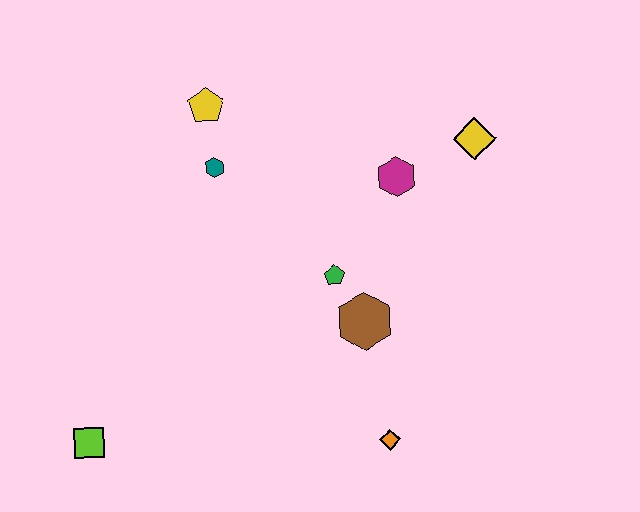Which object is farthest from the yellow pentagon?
The orange diamond is farthest from the yellow pentagon.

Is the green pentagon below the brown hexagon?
No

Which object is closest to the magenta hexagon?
The yellow diamond is closest to the magenta hexagon.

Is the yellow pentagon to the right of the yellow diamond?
No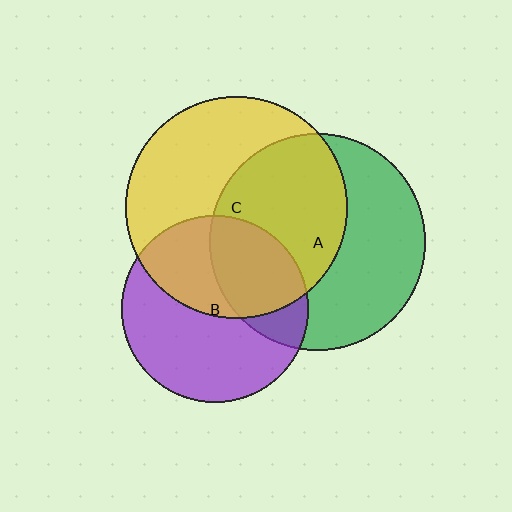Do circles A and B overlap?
Yes.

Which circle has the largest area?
Circle C (yellow).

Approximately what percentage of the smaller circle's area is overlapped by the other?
Approximately 30%.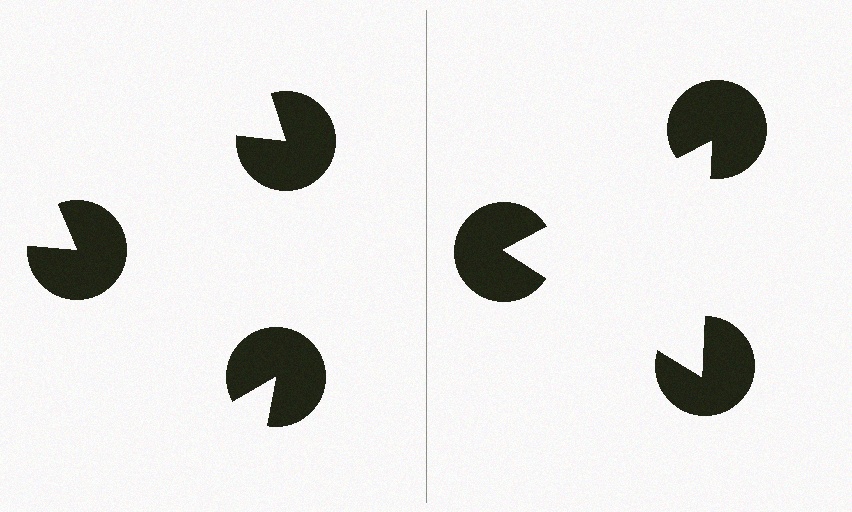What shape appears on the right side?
An illusory triangle.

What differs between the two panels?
The pac-man discs are positioned identically on both sides; only the wedge orientations differ. On the right they align to a triangle; on the left they are misaligned.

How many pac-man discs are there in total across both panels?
6 — 3 on each side.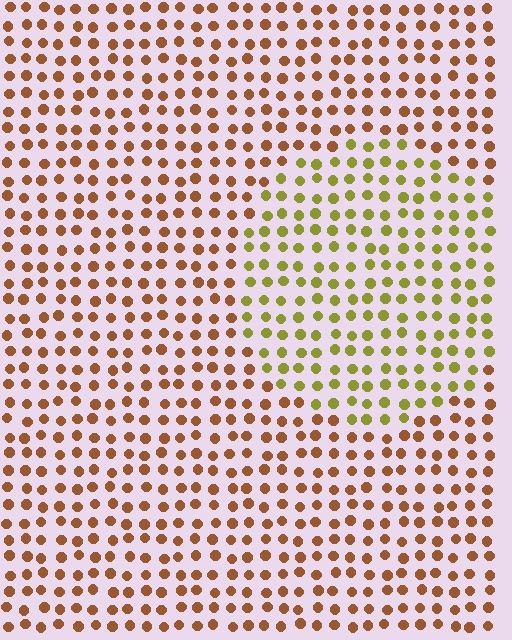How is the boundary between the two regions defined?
The boundary is defined purely by a slight shift in hue (about 45 degrees). Spacing, size, and orientation are identical on both sides.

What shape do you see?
I see a circle.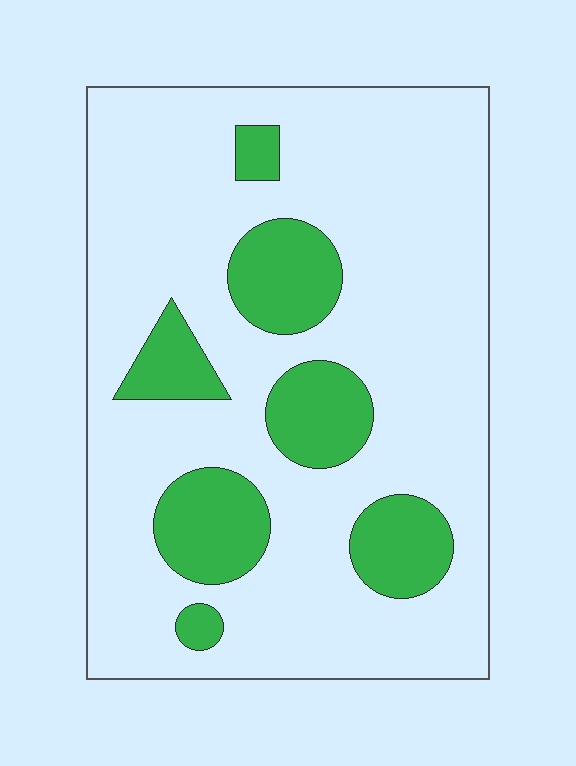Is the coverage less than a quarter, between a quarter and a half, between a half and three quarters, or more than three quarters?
Less than a quarter.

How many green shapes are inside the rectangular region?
7.